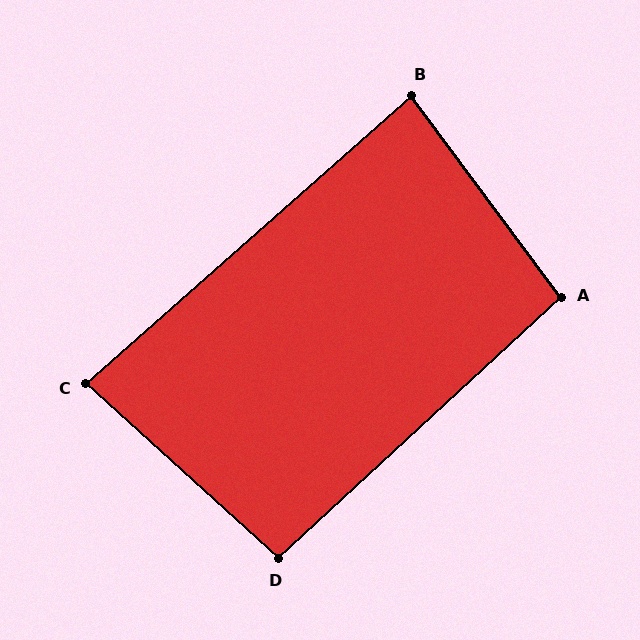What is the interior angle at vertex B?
Approximately 85 degrees (approximately right).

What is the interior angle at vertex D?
Approximately 95 degrees (approximately right).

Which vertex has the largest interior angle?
A, at approximately 96 degrees.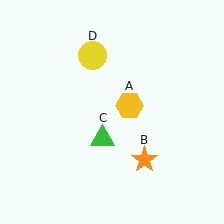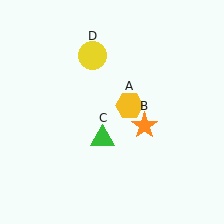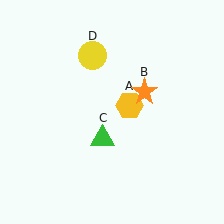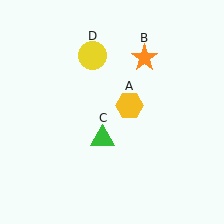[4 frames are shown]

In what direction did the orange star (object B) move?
The orange star (object B) moved up.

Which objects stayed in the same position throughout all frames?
Yellow hexagon (object A) and green triangle (object C) and yellow circle (object D) remained stationary.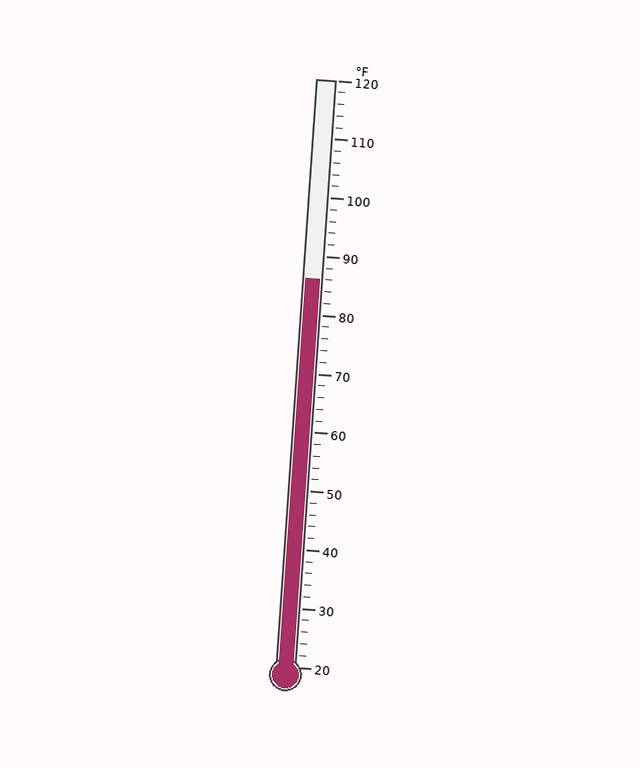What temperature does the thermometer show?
The thermometer shows approximately 86°F.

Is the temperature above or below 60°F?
The temperature is above 60°F.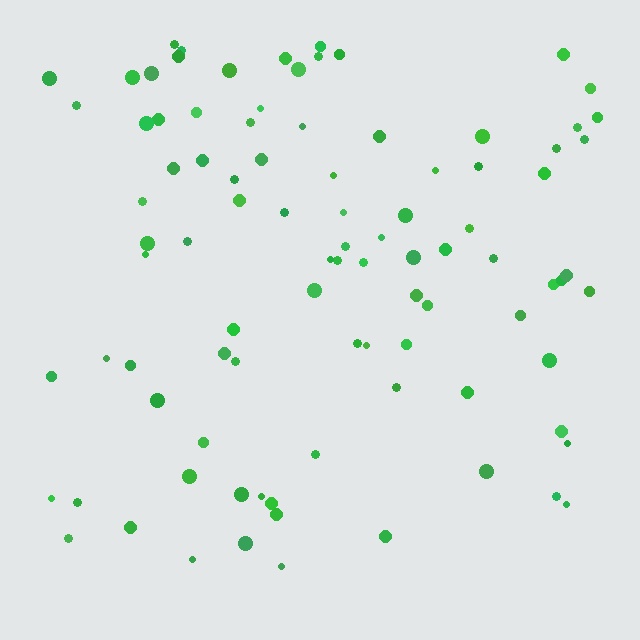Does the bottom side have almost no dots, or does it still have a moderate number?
Still a moderate number, just noticeably fewer than the top.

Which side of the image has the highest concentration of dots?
The top.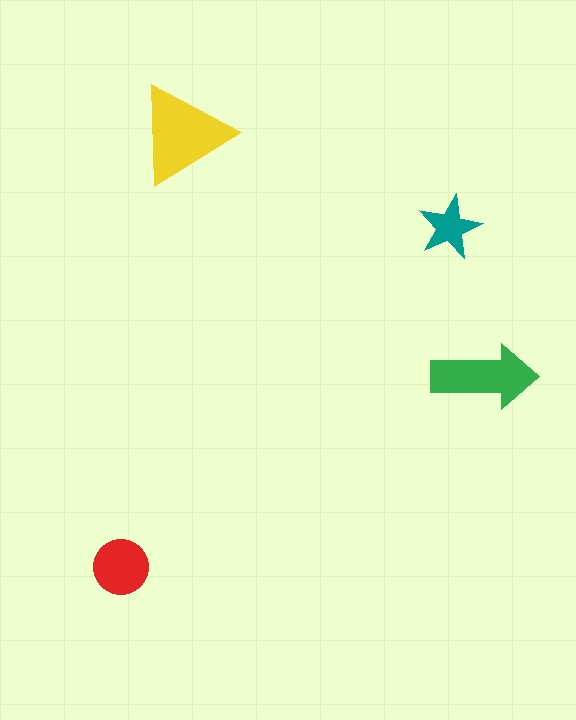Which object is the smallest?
The teal star.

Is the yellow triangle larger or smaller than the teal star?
Larger.